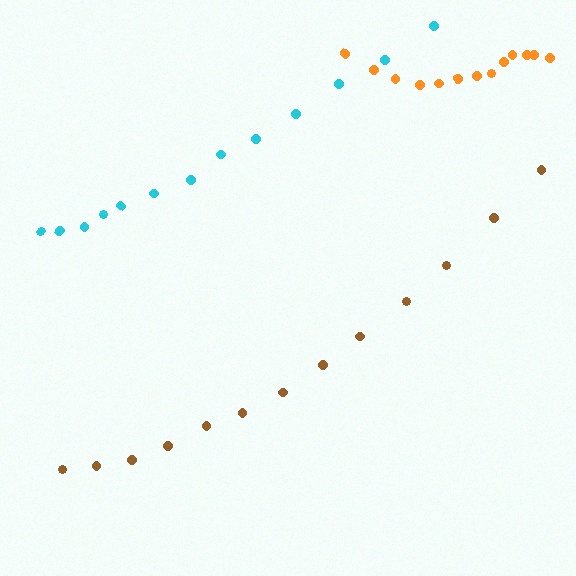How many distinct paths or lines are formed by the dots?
There are 3 distinct paths.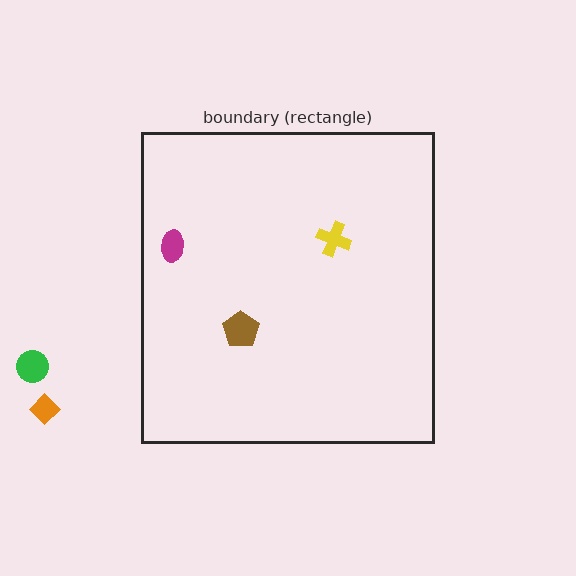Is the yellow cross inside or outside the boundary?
Inside.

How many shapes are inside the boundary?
3 inside, 2 outside.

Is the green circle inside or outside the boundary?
Outside.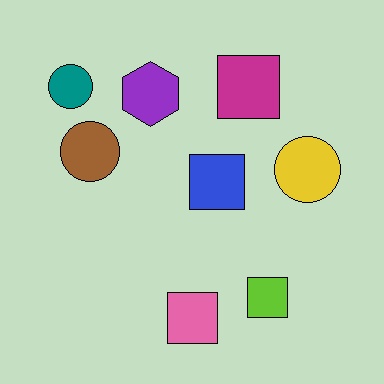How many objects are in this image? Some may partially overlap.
There are 8 objects.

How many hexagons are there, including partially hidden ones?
There is 1 hexagon.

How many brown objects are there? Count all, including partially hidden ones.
There is 1 brown object.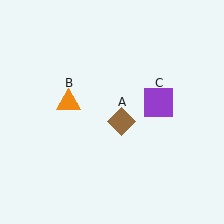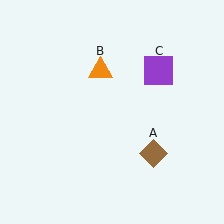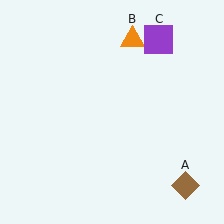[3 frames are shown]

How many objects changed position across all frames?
3 objects changed position: brown diamond (object A), orange triangle (object B), purple square (object C).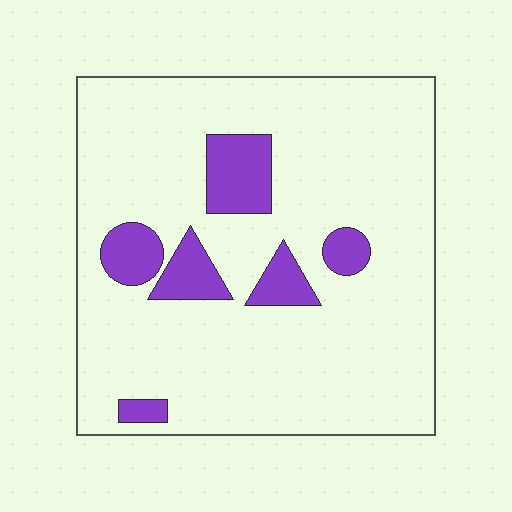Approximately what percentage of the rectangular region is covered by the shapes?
Approximately 15%.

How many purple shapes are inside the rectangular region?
6.